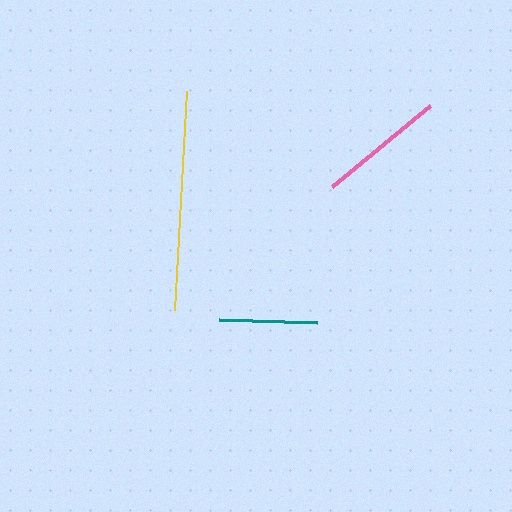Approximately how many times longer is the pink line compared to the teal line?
The pink line is approximately 1.3 times the length of the teal line.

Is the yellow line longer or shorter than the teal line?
The yellow line is longer than the teal line.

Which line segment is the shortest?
The teal line is the shortest at approximately 98 pixels.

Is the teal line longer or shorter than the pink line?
The pink line is longer than the teal line.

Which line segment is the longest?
The yellow line is the longest at approximately 220 pixels.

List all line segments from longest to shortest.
From longest to shortest: yellow, pink, teal.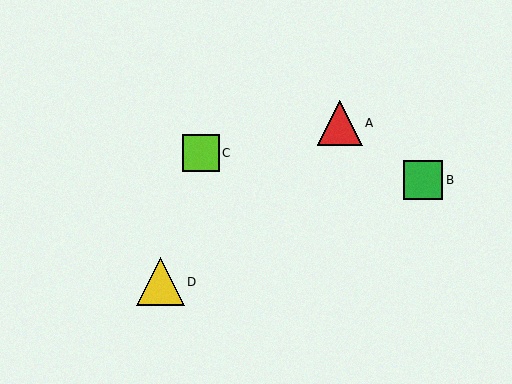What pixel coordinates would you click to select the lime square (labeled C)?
Click at (201, 153) to select the lime square C.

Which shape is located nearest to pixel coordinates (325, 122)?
The red triangle (labeled A) at (340, 123) is nearest to that location.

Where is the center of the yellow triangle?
The center of the yellow triangle is at (161, 282).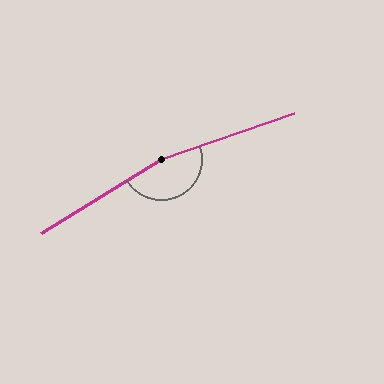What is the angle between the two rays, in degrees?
Approximately 167 degrees.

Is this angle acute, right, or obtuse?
It is obtuse.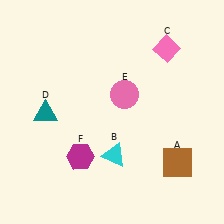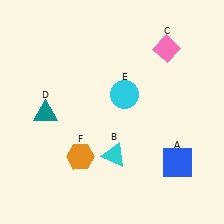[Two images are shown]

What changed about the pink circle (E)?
In Image 1, E is pink. In Image 2, it changed to cyan.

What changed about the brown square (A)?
In Image 1, A is brown. In Image 2, it changed to blue.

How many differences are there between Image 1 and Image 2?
There are 3 differences between the two images.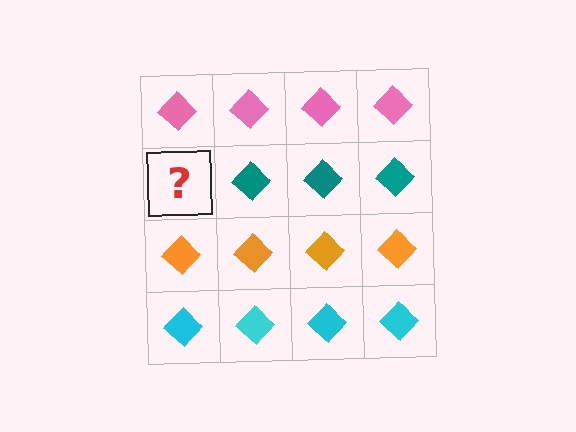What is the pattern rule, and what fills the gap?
The rule is that each row has a consistent color. The gap should be filled with a teal diamond.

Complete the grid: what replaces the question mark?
The question mark should be replaced with a teal diamond.